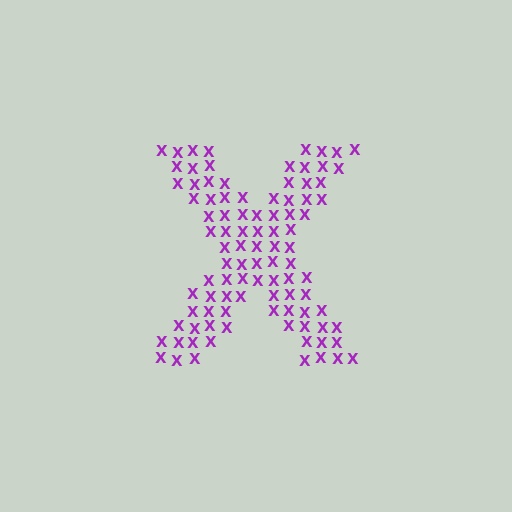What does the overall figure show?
The overall figure shows the letter X.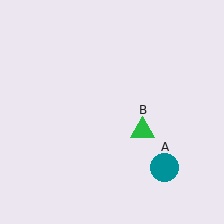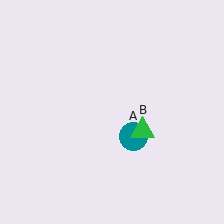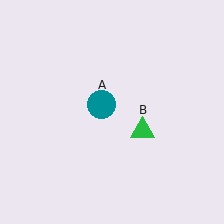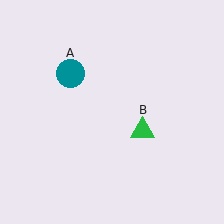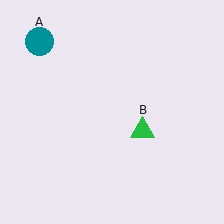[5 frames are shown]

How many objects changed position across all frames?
1 object changed position: teal circle (object A).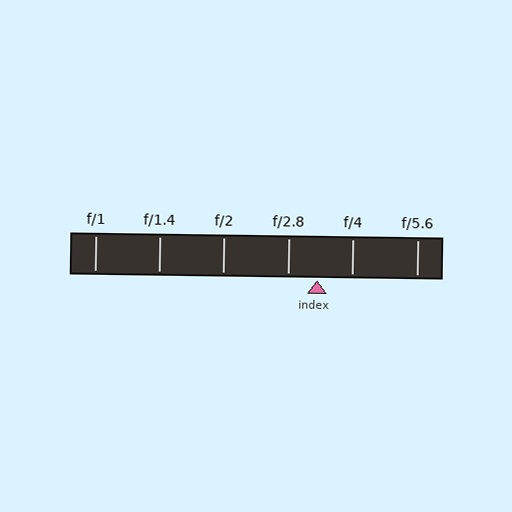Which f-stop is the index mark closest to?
The index mark is closest to f/2.8.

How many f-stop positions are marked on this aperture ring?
There are 6 f-stop positions marked.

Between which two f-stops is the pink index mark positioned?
The index mark is between f/2.8 and f/4.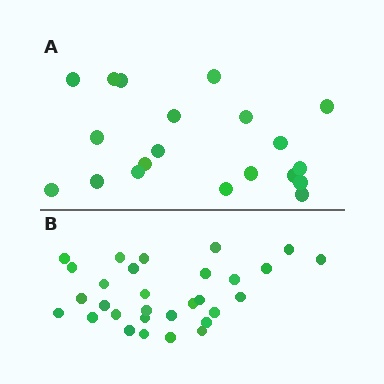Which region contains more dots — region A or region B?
Region B (the bottom region) has more dots.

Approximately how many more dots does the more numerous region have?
Region B has roughly 10 or so more dots than region A.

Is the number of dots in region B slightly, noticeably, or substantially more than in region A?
Region B has substantially more. The ratio is roughly 1.5 to 1.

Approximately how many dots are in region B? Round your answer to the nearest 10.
About 30 dots.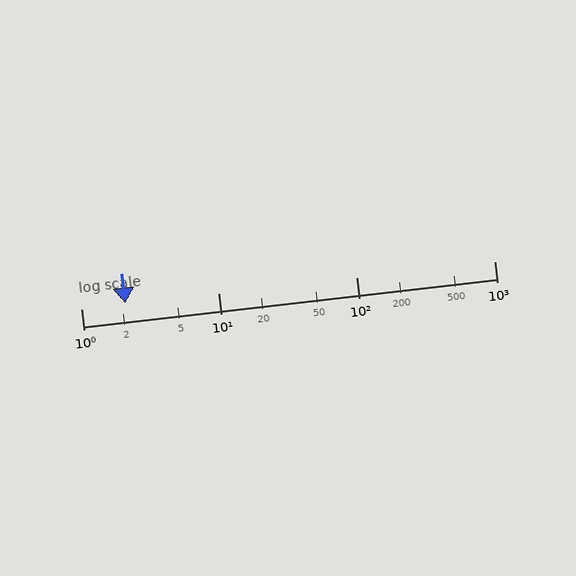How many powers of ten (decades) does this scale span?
The scale spans 3 decades, from 1 to 1000.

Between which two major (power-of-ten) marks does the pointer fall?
The pointer is between 1 and 10.